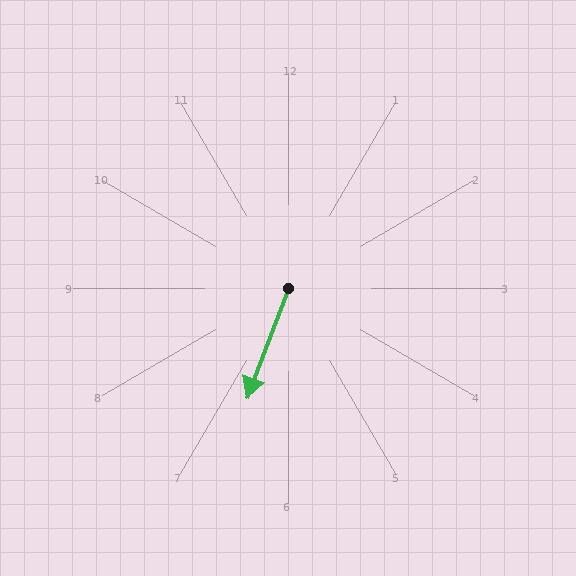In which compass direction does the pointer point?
South.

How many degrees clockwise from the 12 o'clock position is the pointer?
Approximately 201 degrees.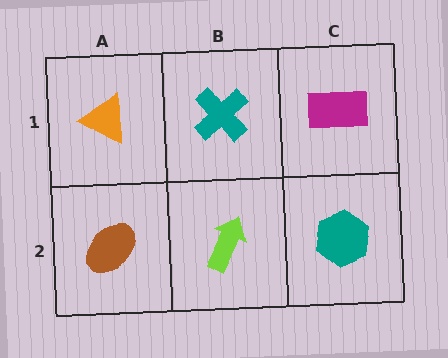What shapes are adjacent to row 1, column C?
A teal hexagon (row 2, column C), a teal cross (row 1, column B).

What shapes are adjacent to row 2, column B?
A teal cross (row 1, column B), a brown ellipse (row 2, column A), a teal hexagon (row 2, column C).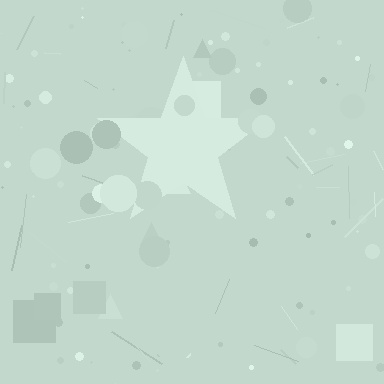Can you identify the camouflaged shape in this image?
The camouflaged shape is a star.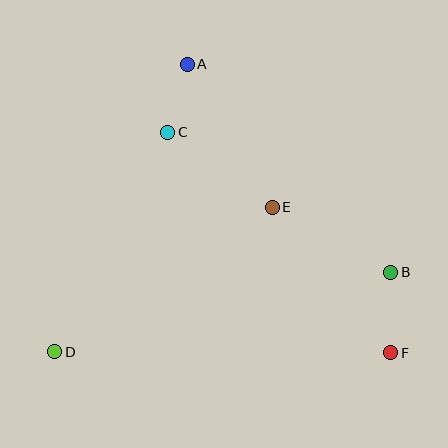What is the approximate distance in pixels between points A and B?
The distance between A and B is approximately 291 pixels.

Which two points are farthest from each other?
Points A and F are farthest from each other.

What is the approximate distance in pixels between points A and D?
The distance between A and D is approximately 317 pixels.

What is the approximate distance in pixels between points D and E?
The distance between D and E is approximately 261 pixels.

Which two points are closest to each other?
Points A and C are closest to each other.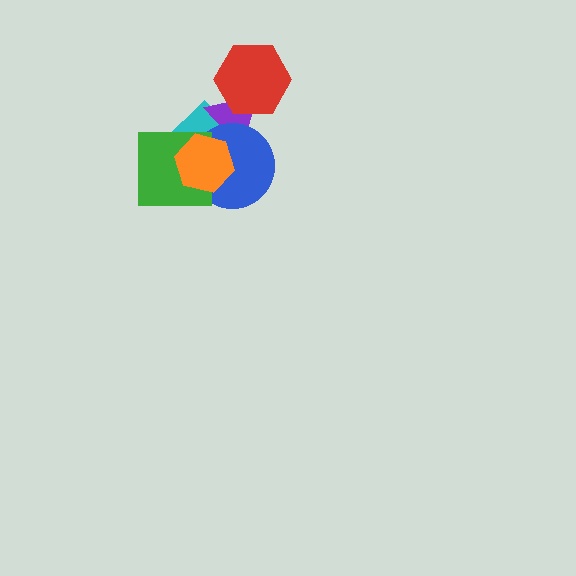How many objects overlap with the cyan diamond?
4 objects overlap with the cyan diamond.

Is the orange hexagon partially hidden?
No, no other shape covers it.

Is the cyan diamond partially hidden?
Yes, it is partially covered by another shape.